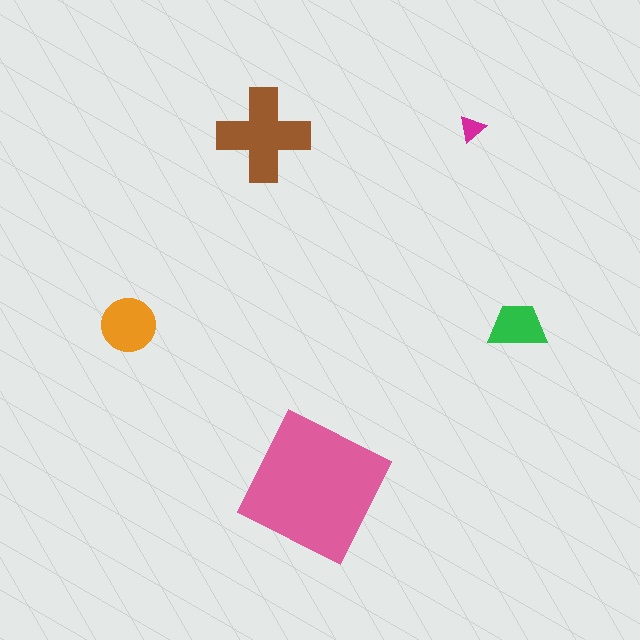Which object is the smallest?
The magenta triangle.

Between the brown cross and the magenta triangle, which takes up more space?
The brown cross.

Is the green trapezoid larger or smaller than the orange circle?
Smaller.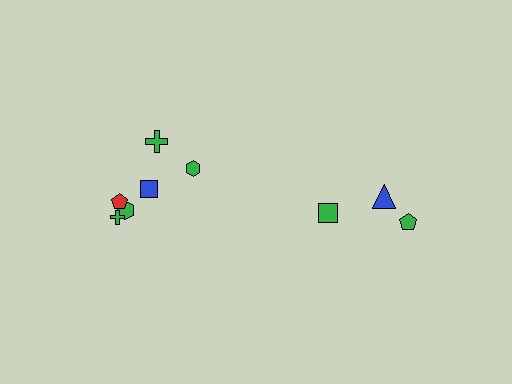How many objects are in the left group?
There are 6 objects.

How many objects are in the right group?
There are 3 objects.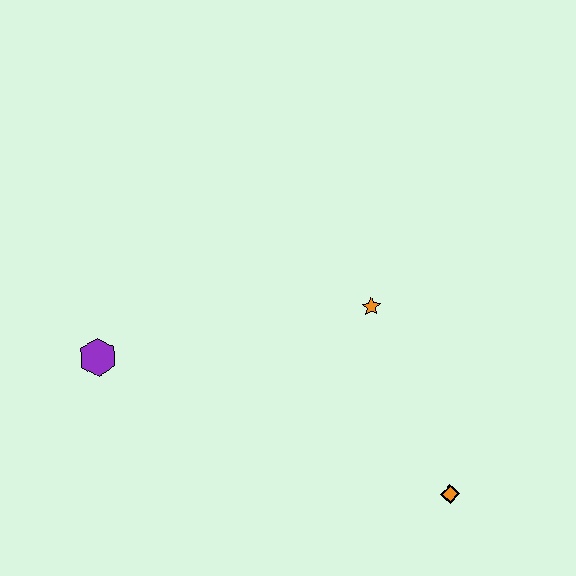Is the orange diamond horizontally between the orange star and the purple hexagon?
No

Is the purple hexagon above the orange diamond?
Yes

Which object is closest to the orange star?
The orange diamond is closest to the orange star.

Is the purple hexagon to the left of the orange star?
Yes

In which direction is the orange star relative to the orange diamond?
The orange star is above the orange diamond.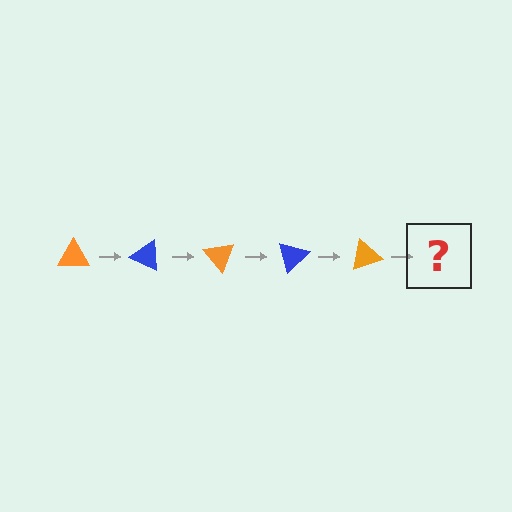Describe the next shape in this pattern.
It should be a blue triangle, rotated 125 degrees from the start.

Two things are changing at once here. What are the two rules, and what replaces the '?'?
The two rules are that it rotates 25 degrees each step and the color cycles through orange and blue. The '?' should be a blue triangle, rotated 125 degrees from the start.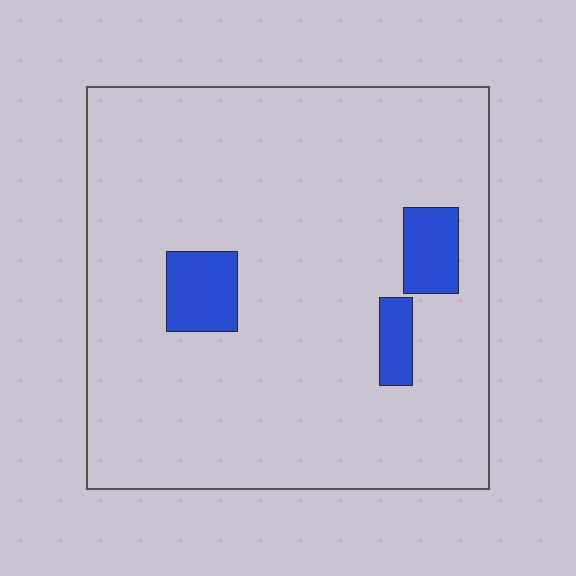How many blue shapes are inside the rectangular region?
3.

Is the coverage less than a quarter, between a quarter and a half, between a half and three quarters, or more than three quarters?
Less than a quarter.